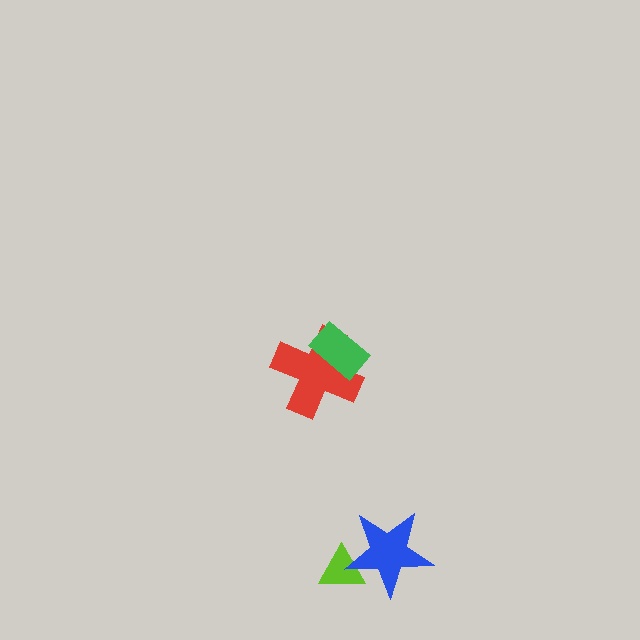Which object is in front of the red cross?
The green rectangle is in front of the red cross.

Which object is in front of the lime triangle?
The blue star is in front of the lime triangle.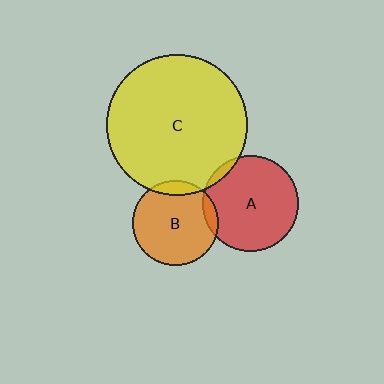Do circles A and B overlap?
Yes.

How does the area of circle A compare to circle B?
Approximately 1.3 times.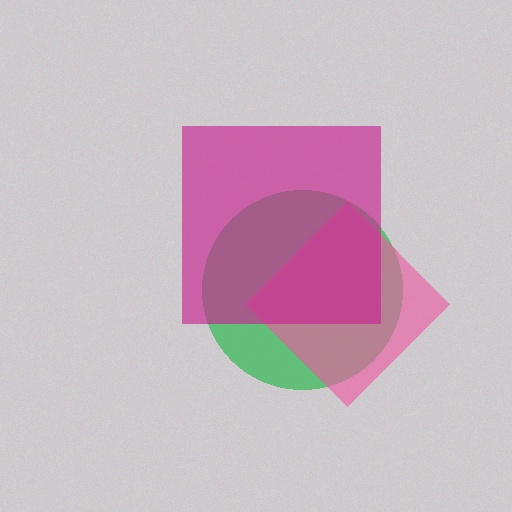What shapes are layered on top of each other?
The layered shapes are: a green circle, a pink diamond, a magenta square.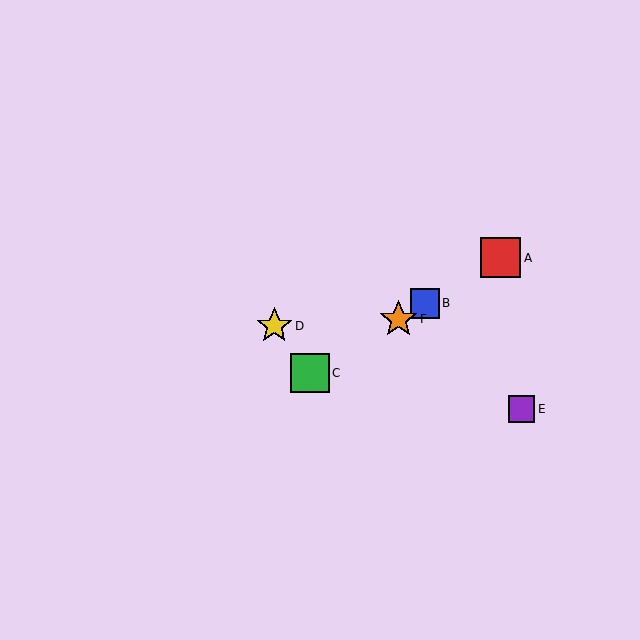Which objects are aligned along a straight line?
Objects A, B, C, F are aligned along a straight line.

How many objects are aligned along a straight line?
4 objects (A, B, C, F) are aligned along a straight line.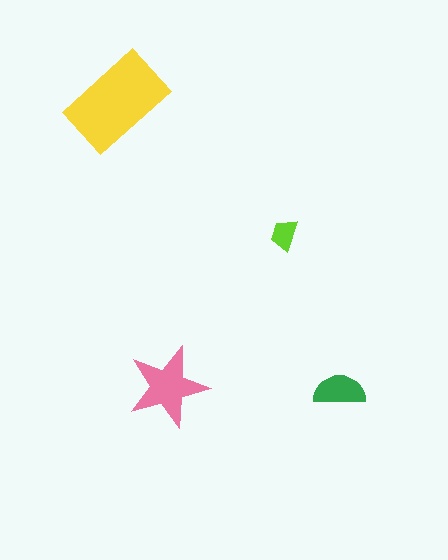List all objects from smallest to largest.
The lime trapezoid, the green semicircle, the pink star, the yellow rectangle.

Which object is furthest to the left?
The yellow rectangle is leftmost.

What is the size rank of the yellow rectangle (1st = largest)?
1st.